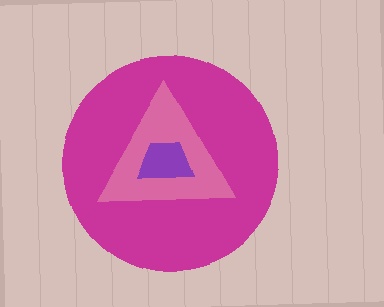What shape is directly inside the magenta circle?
The pink triangle.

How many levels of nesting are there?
3.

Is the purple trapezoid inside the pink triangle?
Yes.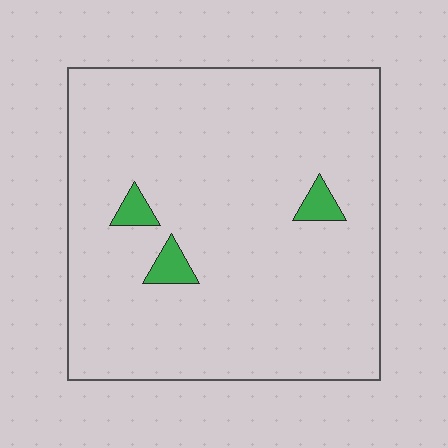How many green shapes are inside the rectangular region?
3.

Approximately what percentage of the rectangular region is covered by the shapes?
Approximately 5%.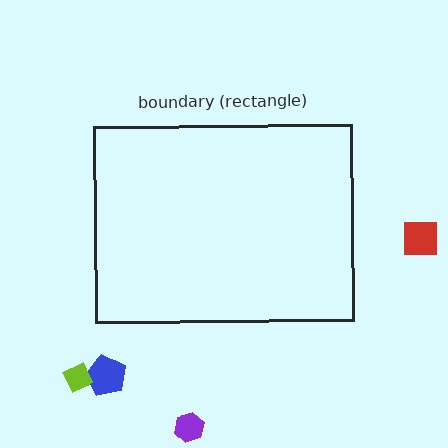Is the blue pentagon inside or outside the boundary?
Outside.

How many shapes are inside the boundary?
0 inside, 4 outside.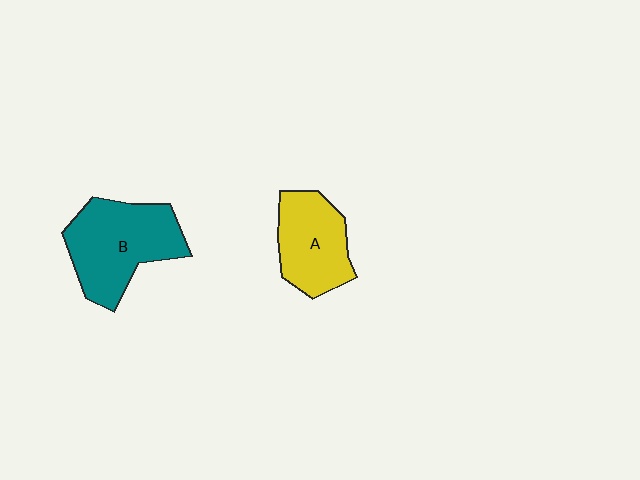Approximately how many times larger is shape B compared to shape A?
Approximately 1.4 times.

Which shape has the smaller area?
Shape A (yellow).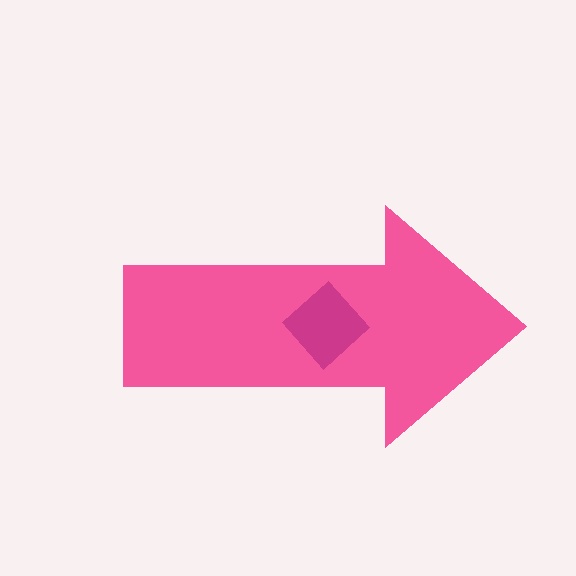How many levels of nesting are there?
2.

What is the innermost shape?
The magenta diamond.